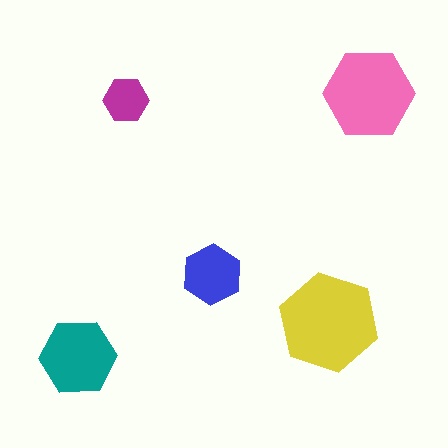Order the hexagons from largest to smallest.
the yellow one, the pink one, the teal one, the blue one, the magenta one.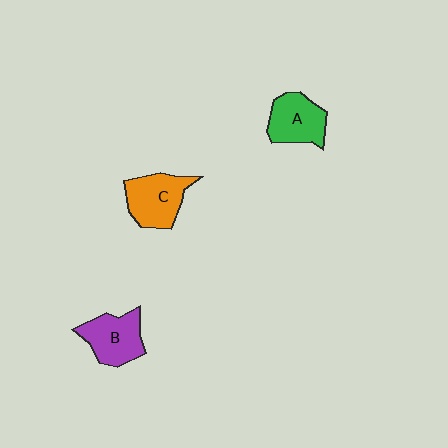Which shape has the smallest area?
Shape A (green).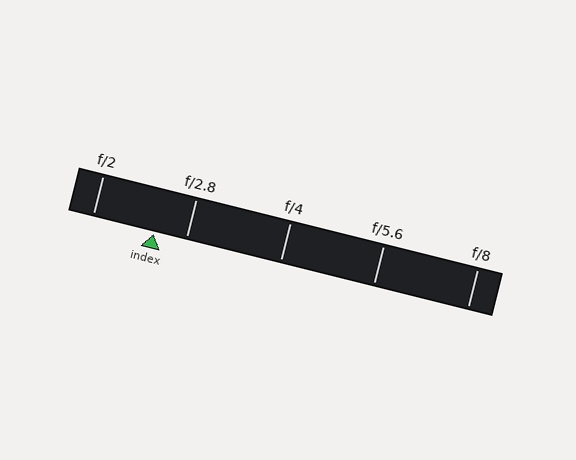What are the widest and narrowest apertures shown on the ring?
The widest aperture shown is f/2 and the narrowest is f/8.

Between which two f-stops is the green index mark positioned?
The index mark is between f/2 and f/2.8.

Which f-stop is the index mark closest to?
The index mark is closest to f/2.8.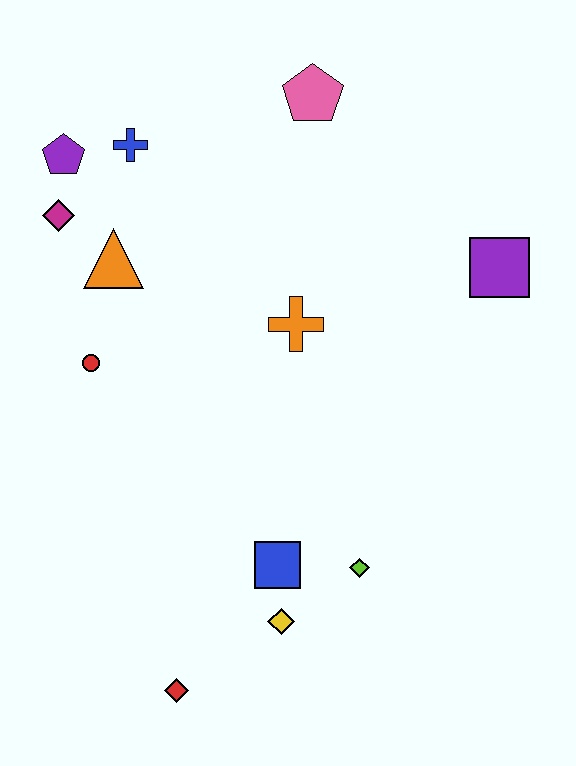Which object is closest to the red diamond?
The yellow diamond is closest to the red diamond.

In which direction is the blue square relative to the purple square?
The blue square is below the purple square.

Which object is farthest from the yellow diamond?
The pink pentagon is farthest from the yellow diamond.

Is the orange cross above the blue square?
Yes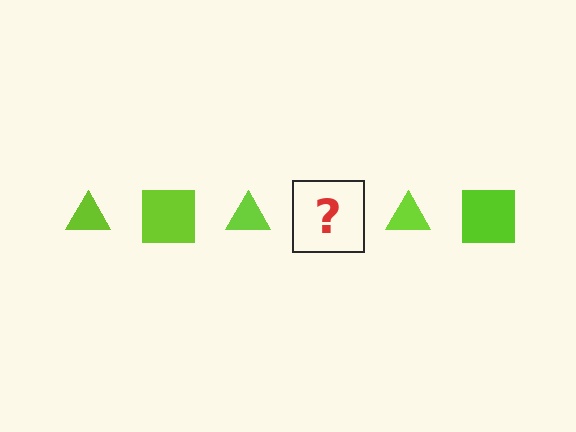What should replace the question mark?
The question mark should be replaced with a lime square.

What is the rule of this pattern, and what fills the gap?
The rule is that the pattern cycles through triangle, square shapes in lime. The gap should be filled with a lime square.